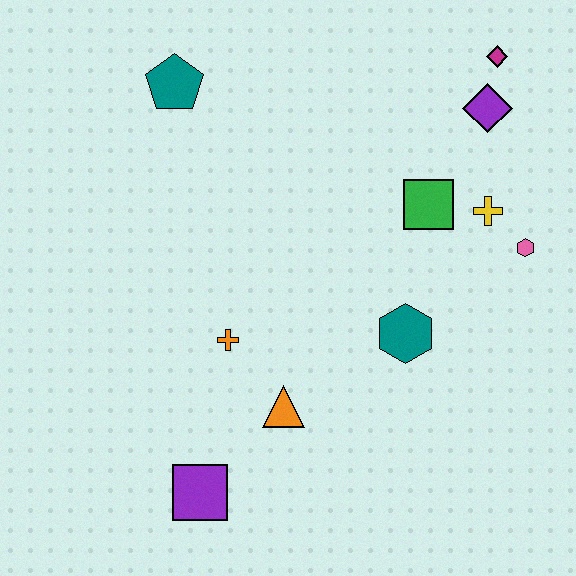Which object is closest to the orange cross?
The orange triangle is closest to the orange cross.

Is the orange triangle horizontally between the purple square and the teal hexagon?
Yes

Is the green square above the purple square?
Yes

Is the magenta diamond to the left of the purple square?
No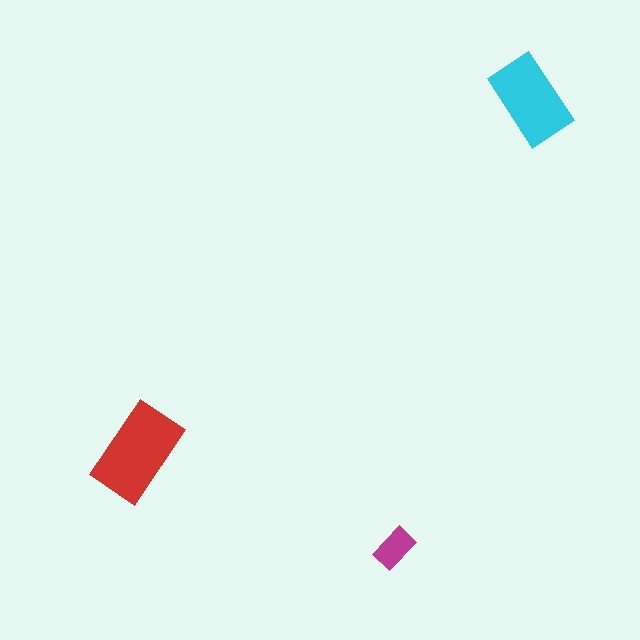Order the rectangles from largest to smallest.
the red one, the cyan one, the magenta one.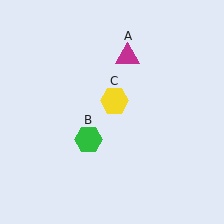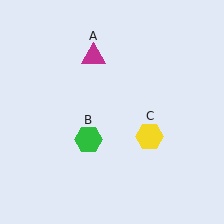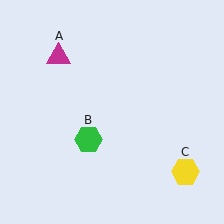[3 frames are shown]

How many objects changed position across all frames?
2 objects changed position: magenta triangle (object A), yellow hexagon (object C).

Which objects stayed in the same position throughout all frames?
Green hexagon (object B) remained stationary.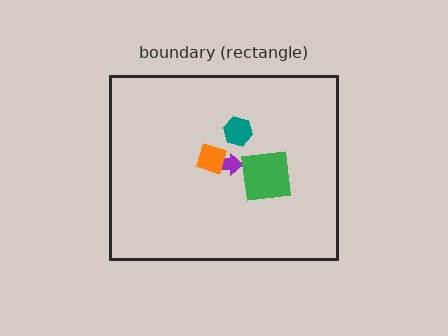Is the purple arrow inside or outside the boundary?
Inside.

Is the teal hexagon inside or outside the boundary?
Inside.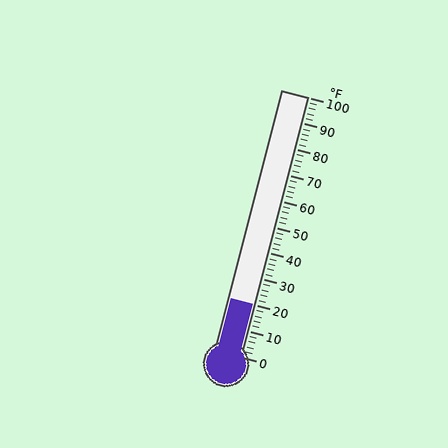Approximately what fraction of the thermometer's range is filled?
The thermometer is filled to approximately 20% of its range.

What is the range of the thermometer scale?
The thermometer scale ranges from 0°F to 100°F.